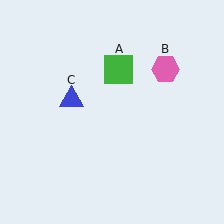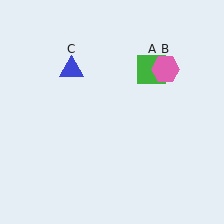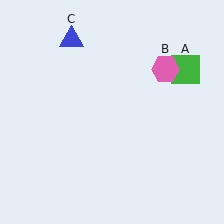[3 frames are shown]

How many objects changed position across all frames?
2 objects changed position: green square (object A), blue triangle (object C).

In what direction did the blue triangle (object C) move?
The blue triangle (object C) moved up.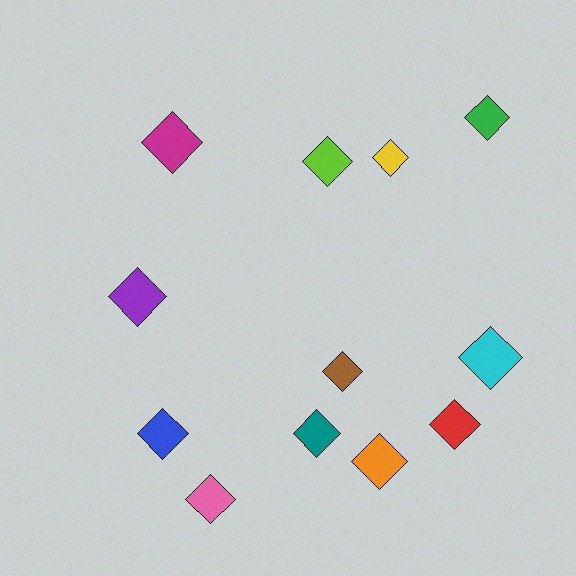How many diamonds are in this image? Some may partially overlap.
There are 12 diamonds.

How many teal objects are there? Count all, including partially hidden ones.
There is 1 teal object.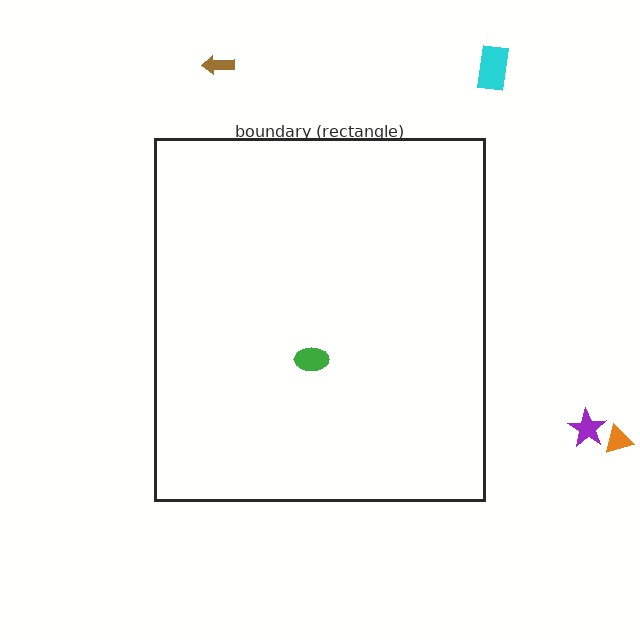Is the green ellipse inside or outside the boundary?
Inside.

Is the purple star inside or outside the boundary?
Outside.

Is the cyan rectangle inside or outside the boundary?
Outside.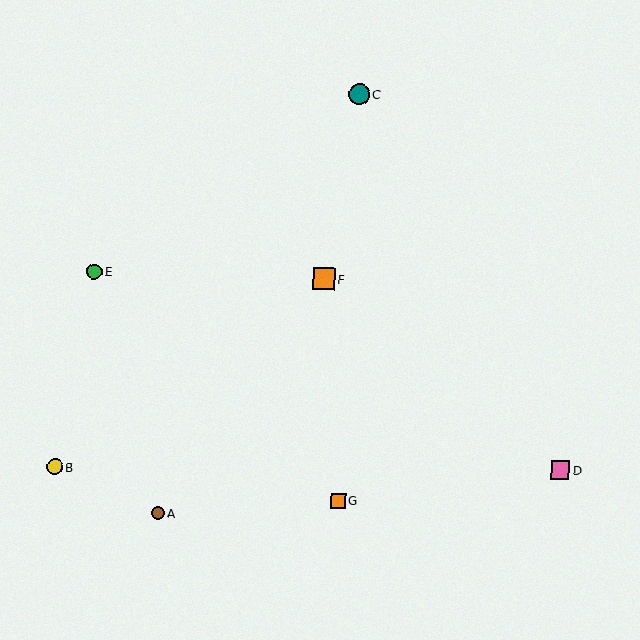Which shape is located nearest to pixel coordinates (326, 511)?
The orange square (labeled G) at (338, 501) is nearest to that location.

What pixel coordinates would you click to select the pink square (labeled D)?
Click at (560, 470) to select the pink square D.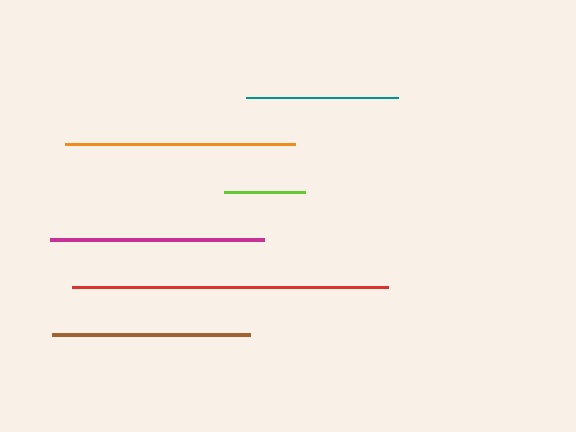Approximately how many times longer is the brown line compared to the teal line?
The brown line is approximately 1.3 times the length of the teal line.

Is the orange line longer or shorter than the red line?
The red line is longer than the orange line.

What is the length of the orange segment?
The orange segment is approximately 231 pixels long.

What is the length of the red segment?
The red segment is approximately 316 pixels long.